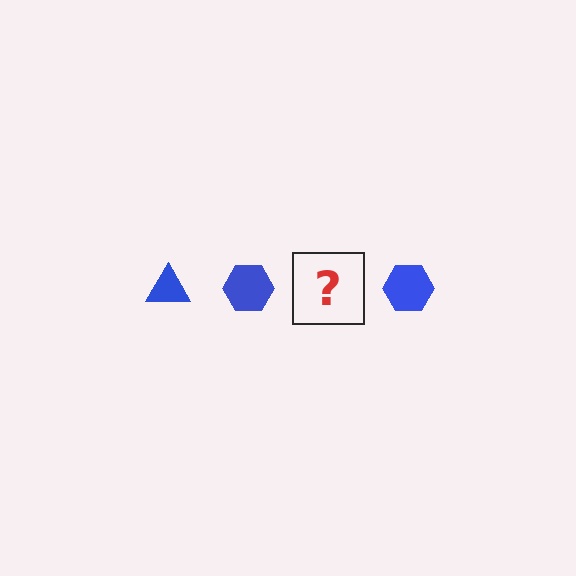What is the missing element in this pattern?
The missing element is a blue triangle.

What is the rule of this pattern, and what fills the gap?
The rule is that the pattern cycles through triangle, hexagon shapes in blue. The gap should be filled with a blue triangle.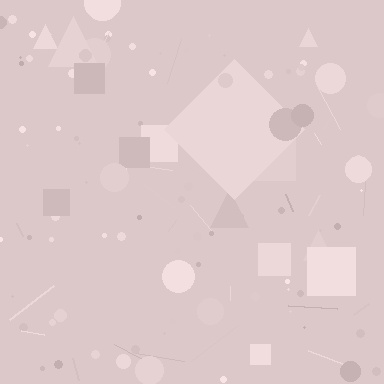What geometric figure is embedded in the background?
A diamond is embedded in the background.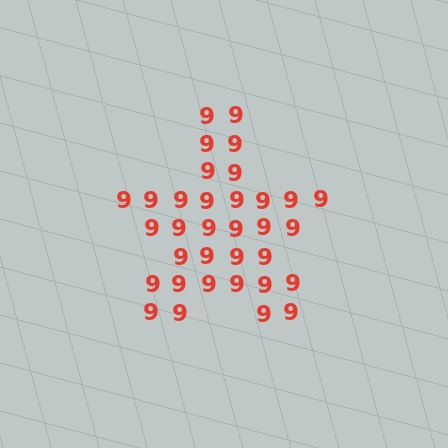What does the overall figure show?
The overall figure shows a star.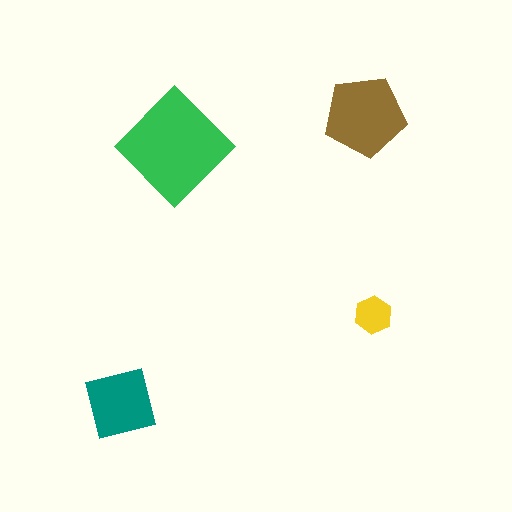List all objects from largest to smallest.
The green diamond, the brown pentagon, the teal square, the yellow hexagon.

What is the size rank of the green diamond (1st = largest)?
1st.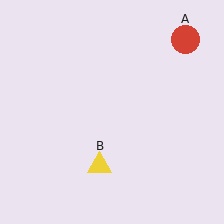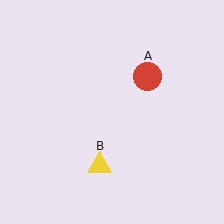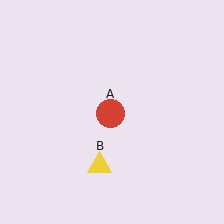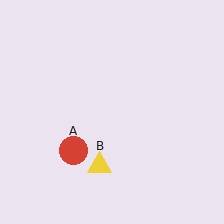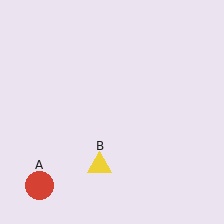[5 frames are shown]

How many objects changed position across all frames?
1 object changed position: red circle (object A).